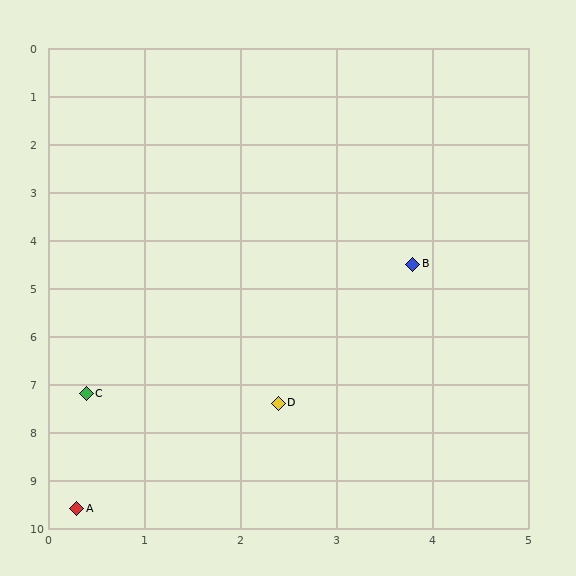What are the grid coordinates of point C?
Point C is at approximately (0.4, 7.2).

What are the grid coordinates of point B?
Point B is at approximately (3.8, 4.5).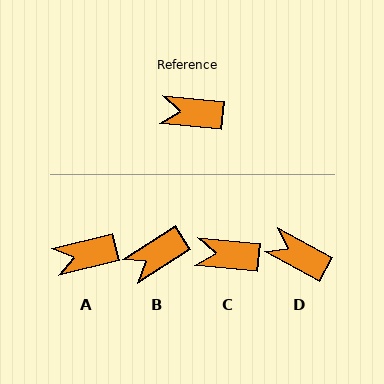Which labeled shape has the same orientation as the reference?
C.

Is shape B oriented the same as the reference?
No, it is off by about 39 degrees.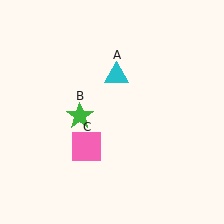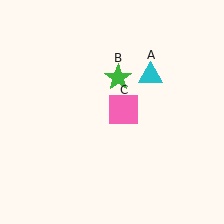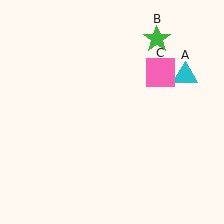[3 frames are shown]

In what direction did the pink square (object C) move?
The pink square (object C) moved up and to the right.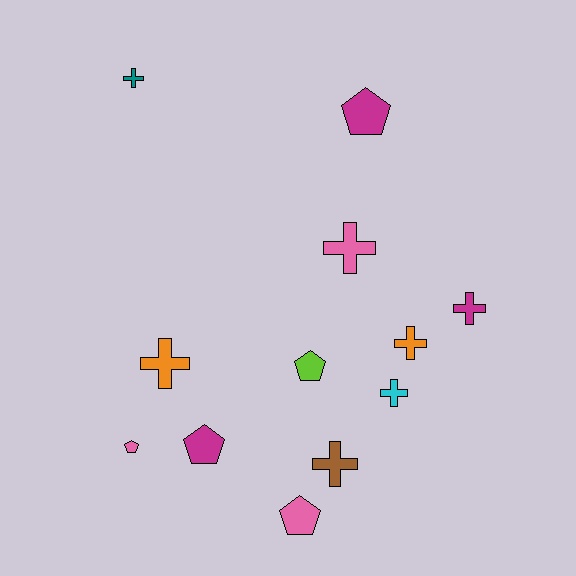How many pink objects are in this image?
There are 3 pink objects.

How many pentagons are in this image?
There are 5 pentagons.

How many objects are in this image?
There are 12 objects.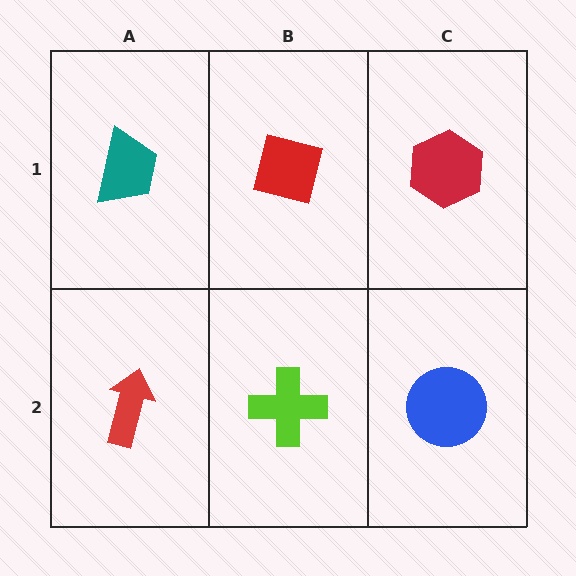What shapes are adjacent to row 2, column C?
A red hexagon (row 1, column C), a lime cross (row 2, column B).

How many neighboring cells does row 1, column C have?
2.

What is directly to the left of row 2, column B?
A red arrow.